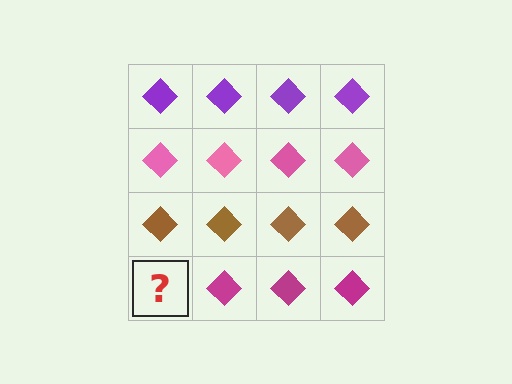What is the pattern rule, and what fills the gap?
The rule is that each row has a consistent color. The gap should be filled with a magenta diamond.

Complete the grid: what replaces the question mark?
The question mark should be replaced with a magenta diamond.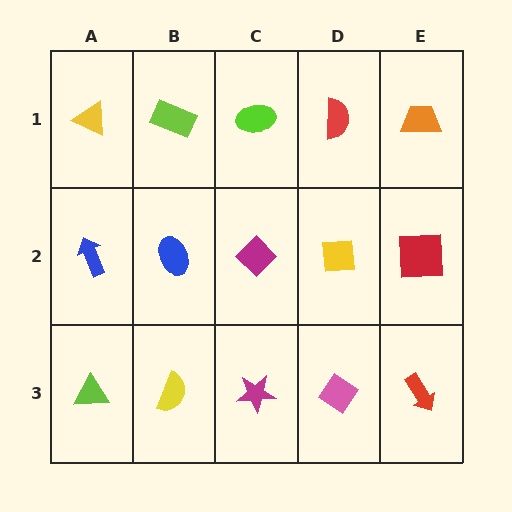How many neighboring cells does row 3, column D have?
3.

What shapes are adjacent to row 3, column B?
A blue ellipse (row 2, column B), a lime triangle (row 3, column A), a magenta star (row 3, column C).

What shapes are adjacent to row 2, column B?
A lime rectangle (row 1, column B), a yellow semicircle (row 3, column B), a blue arrow (row 2, column A), a magenta diamond (row 2, column C).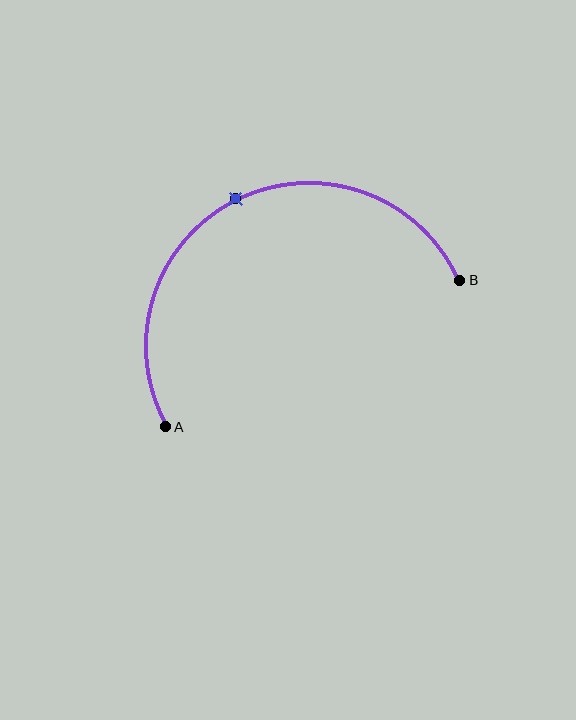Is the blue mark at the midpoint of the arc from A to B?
Yes. The blue mark lies on the arc at equal arc-length from both A and B — it is the arc midpoint.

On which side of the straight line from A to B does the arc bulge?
The arc bulges above the straight line connecting A and B.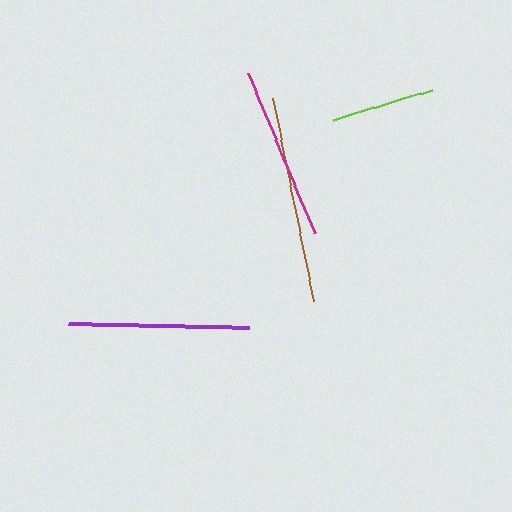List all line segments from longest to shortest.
From longest to shortest: brown, purple, magenta, lime.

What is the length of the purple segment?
The purple segment is approximately 181 pixels long.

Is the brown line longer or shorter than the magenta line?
The brown line is longer than the magenta line.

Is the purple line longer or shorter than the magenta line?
The purple line is longer than the magenta line.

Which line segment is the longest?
The brown line is the longest at approximately 207 pixels.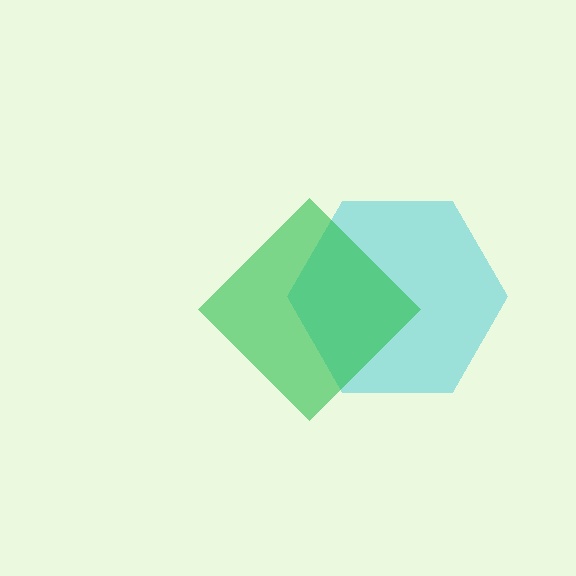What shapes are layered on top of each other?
The layered shapes are: a cyan hexagon, a green diamond.